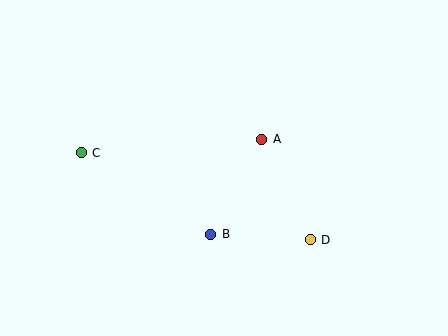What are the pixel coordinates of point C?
Point C is at (81, 153).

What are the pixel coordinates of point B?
Point B is at (211, 234).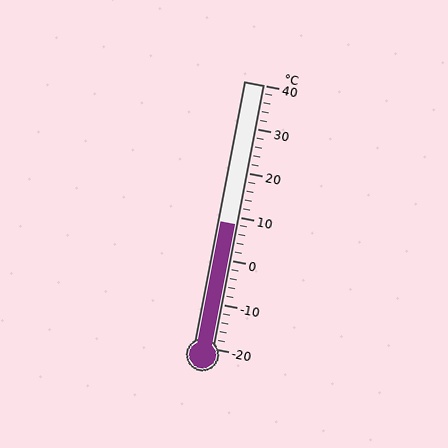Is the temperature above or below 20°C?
The temperature is below 20°C.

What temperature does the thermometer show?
The thermometer shows approximately 8°C.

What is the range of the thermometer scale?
The thermometer scale ranges from -20°C to 40°C.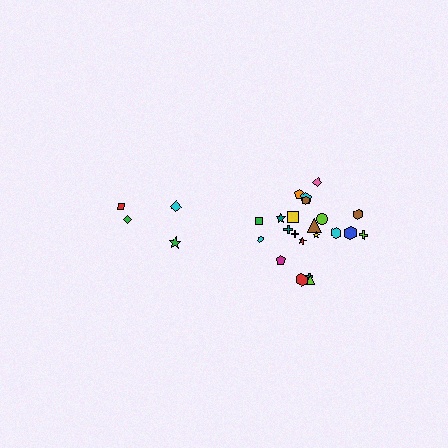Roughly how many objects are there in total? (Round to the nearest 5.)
Roughly 25 objects in total.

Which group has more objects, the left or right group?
The right group.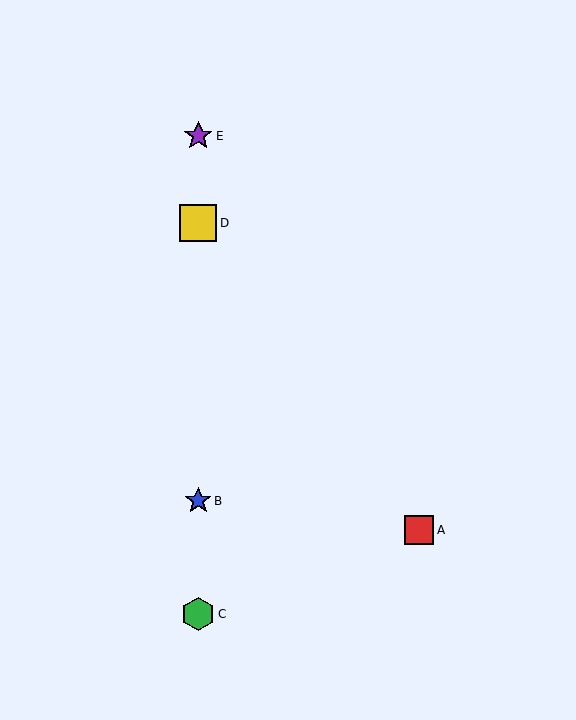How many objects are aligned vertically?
4 objects (B, C, D, E) are aligned vertically.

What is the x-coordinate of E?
Object E is at x≈198.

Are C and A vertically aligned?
No, C is at x≈198 and A is at x≈419.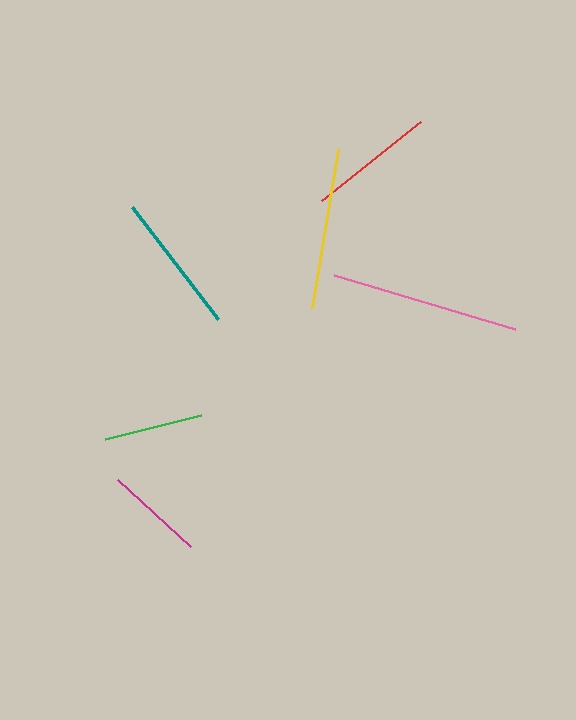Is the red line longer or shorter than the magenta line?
The red line is longer than the magenta line.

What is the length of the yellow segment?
The yellow segment is approximately 160 pixels long.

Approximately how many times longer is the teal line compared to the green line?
The teal line is approximately 1.4 times the length of the green line.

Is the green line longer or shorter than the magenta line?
The green line is longer than the magenta line.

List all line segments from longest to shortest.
From longest to shortest: pink, yellow, teal, red, green, magenta.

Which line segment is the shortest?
The magenta line is the shortest at approximately 99 pixels.